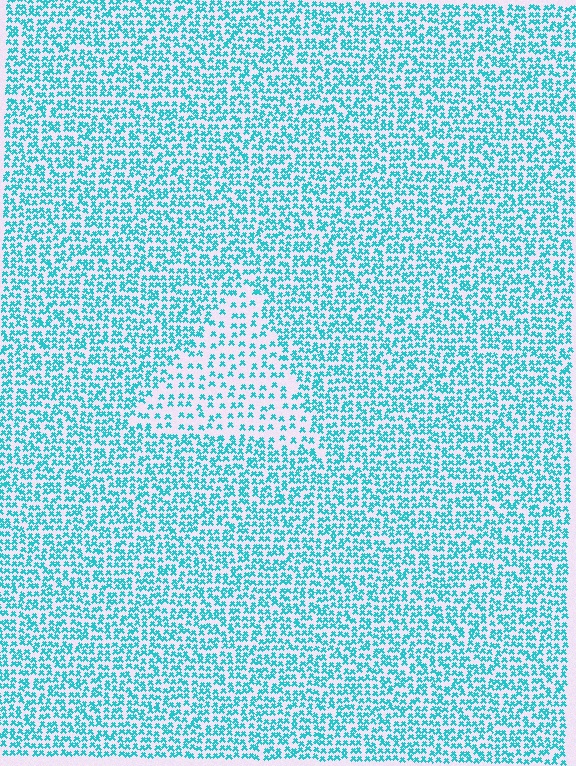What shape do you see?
I see a triangle.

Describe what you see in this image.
The image contains small cyan elements arranged at two different densities. A triangle-shaped region is visible where the elements are less densely packed than the surrounding area.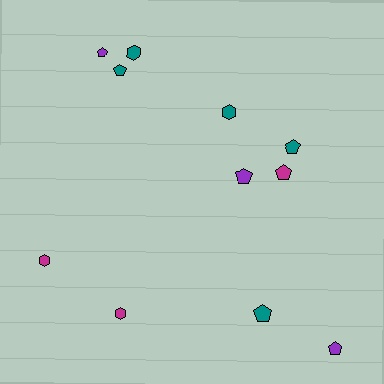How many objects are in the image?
There are 11 objects.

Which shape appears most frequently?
Pentagon, with 7 objects.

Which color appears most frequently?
Teal, with 5 objects.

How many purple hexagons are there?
There are no purple hexagons.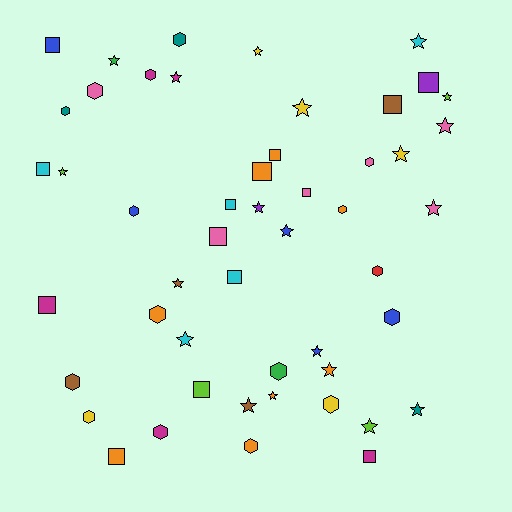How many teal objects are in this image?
There are 3 teal objects.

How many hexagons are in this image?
There are 16 hexagons.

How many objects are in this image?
There are 50 objects.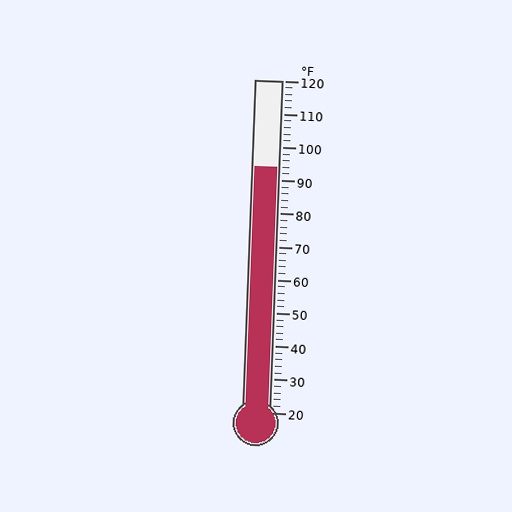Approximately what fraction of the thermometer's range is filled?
The thermometer is filled to approximately 75% of its range.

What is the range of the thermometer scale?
The thermometer scale ranges from 20°F to 120°F.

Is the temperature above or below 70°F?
The temperature is above 70°F.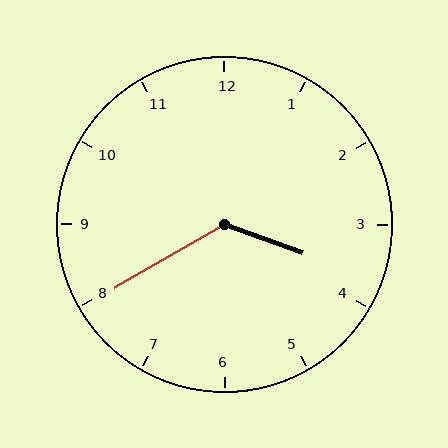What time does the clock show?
3:40.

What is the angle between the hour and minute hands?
Approximately 130 degrees.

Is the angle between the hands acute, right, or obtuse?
It is obtuse.